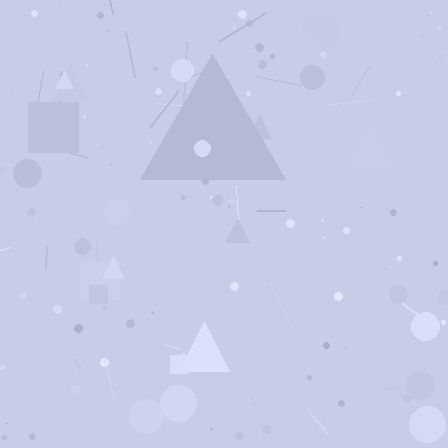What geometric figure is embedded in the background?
A triangle is embedded in the background.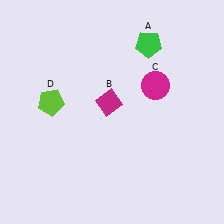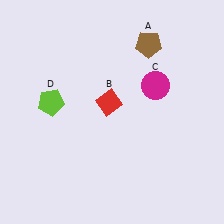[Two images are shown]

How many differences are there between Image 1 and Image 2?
There are 2 differences between the two images.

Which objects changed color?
A changed from green to brown. B changed from magenta to red.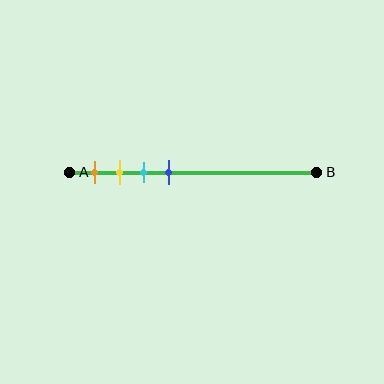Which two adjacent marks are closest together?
The yellow and cyan marks are the closest adjacent pair.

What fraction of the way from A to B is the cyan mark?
The cyan mark is approximately 30% (0.3) of the way from A to B.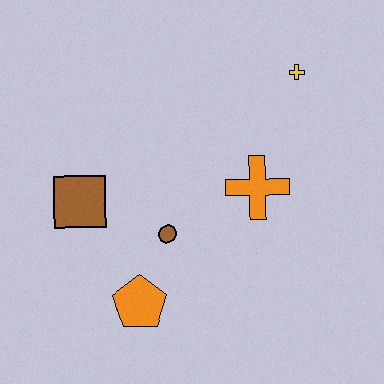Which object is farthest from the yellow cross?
The orange pentagon is farthest from the yellow cross.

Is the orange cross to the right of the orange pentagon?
Yes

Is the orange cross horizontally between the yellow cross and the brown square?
Yes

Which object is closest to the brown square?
The brown circle is closest to the brown square.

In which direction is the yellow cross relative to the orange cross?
The yellow cross is above the orange cross.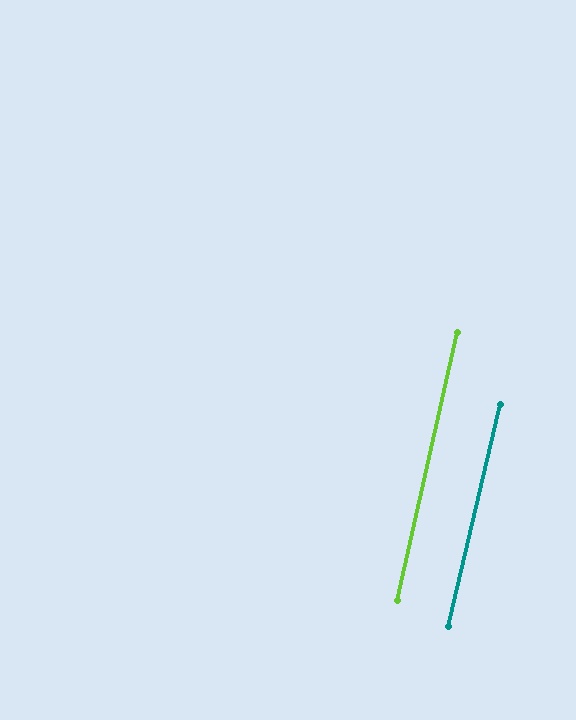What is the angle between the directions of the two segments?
Approximately 1 degree.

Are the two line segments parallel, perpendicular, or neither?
Parallel — their directions differ by only 0.6°.